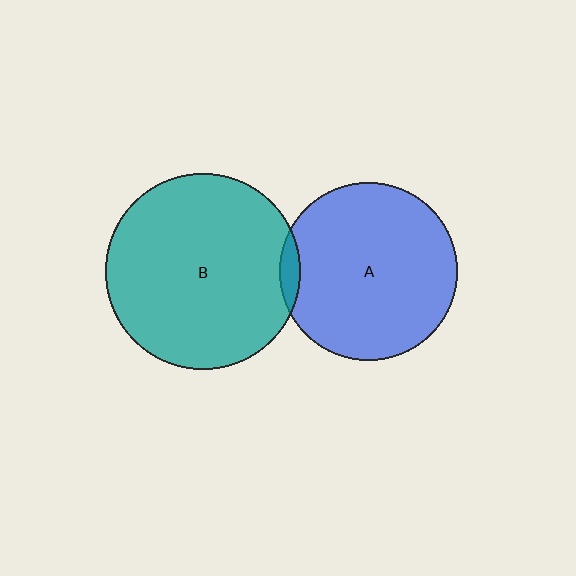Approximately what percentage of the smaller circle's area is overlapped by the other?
Approximately 5%.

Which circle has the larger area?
Circle B (teal).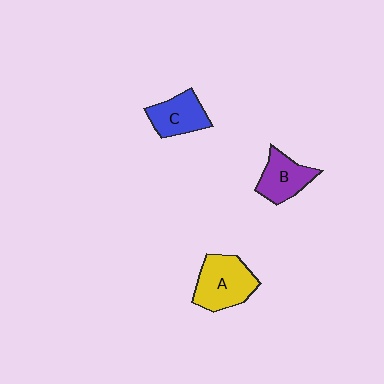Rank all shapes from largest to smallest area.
From largest to smallest: A (yellow), B (purple), C (blue).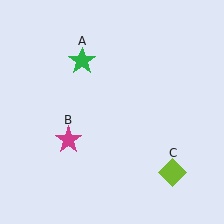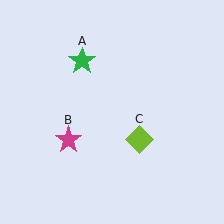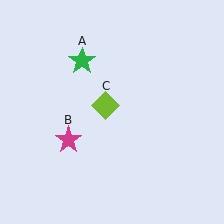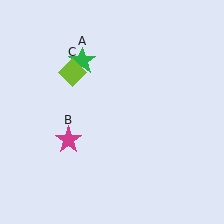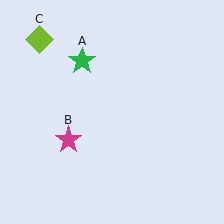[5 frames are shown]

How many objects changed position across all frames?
1 object changed position: lime diamond (object C).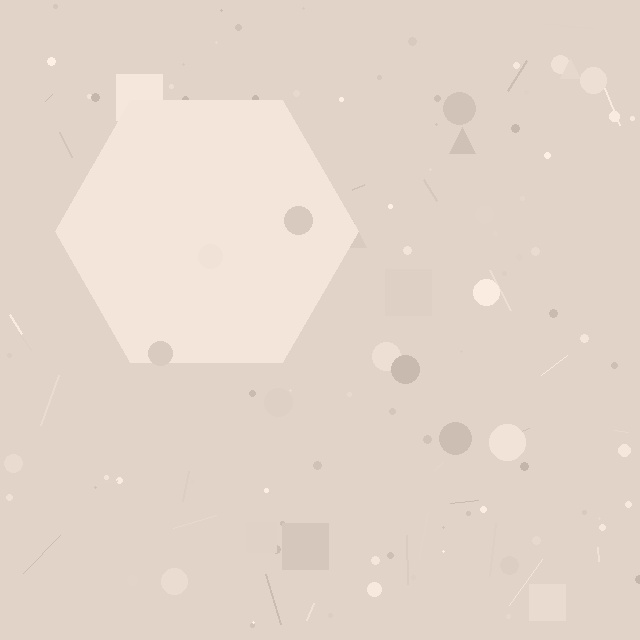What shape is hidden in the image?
A hexagon is hidden in the image.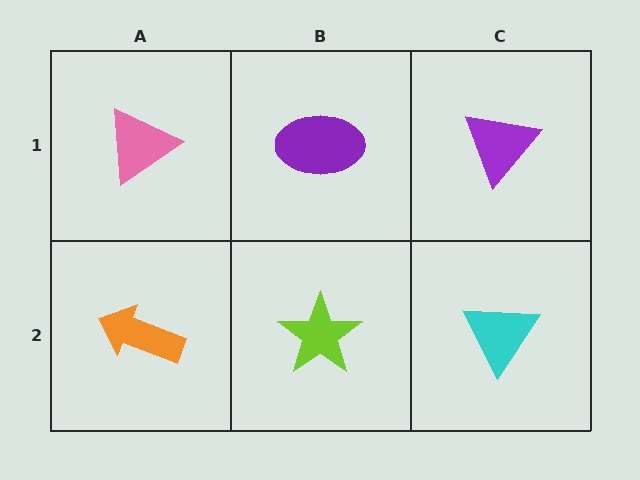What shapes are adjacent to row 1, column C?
A cyan triangle (row 2, column C), a purple ellipse (row 1, column B).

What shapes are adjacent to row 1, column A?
An orange arrow (row 2, column A), a purple ellipse (row 1, column B).